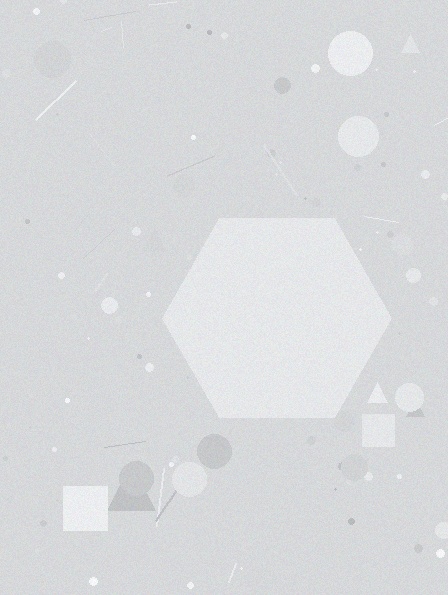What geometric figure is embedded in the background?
A hexagon is embedded in the background.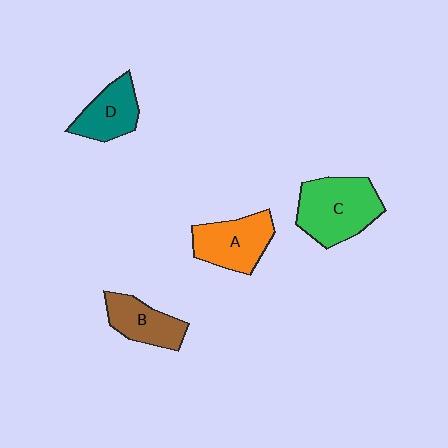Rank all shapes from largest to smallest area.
From largest to smallest: C (green), A (orange), D (teal), B (brown).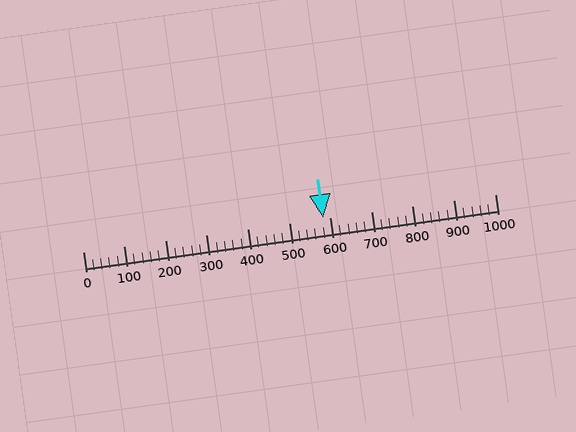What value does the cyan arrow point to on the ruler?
The cyan arrow points to approximately 582.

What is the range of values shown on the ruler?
The ruler shows values from 0 to 1000.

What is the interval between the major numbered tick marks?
The major tick marks are spaced 100 units apart.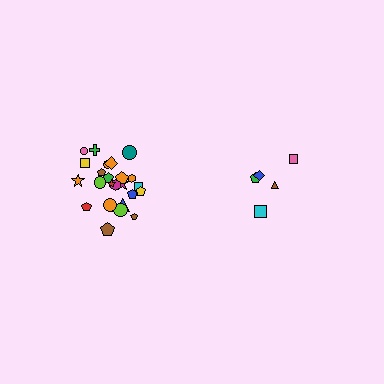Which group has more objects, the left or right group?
The left group.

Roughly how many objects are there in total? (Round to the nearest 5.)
Roughly 30 objects in total.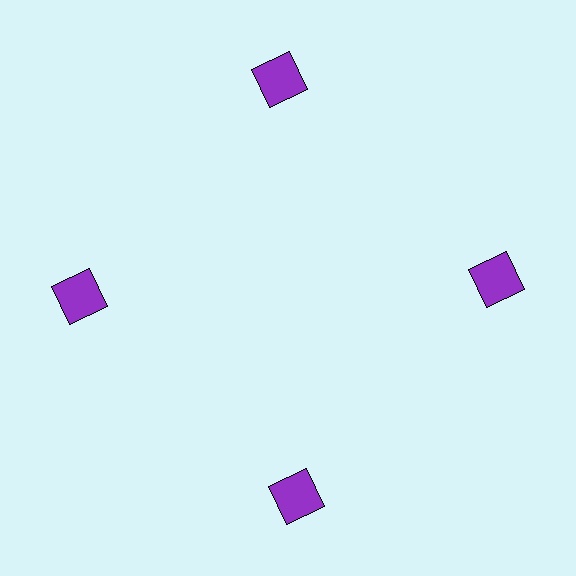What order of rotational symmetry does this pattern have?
This pattern has 4-fold rotational symmetry.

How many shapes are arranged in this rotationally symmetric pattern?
There are 4 shapes, arranged in 4 groups of 1.